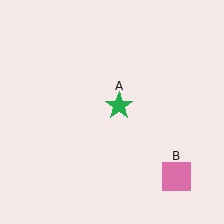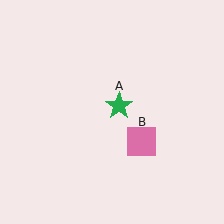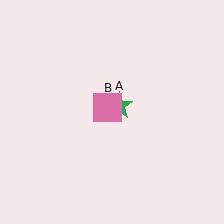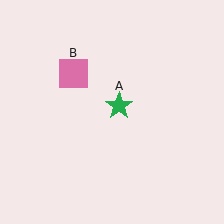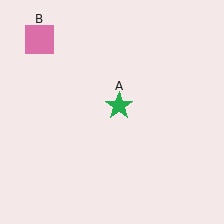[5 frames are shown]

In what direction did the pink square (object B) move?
The pink square (object B) moved up and to the left.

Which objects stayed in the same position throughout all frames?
Green star (object A) remained stationary.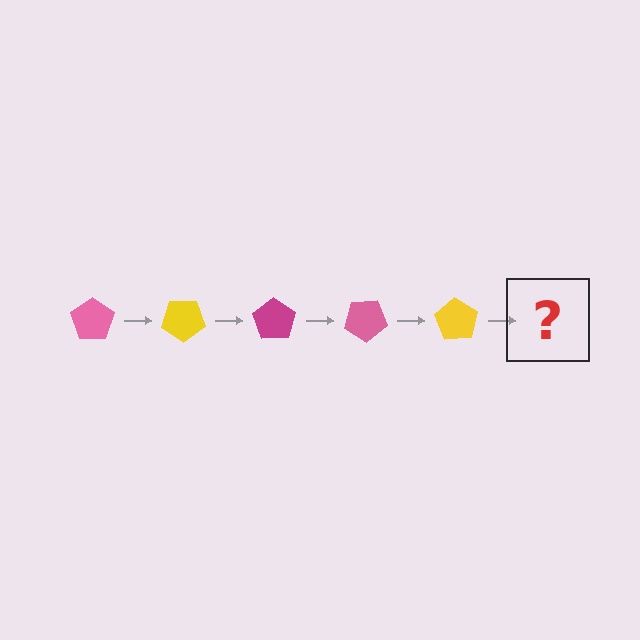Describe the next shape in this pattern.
It should be a magenta pentagon, rotated 175 degrees from the start.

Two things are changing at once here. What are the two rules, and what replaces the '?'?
The two rules are that it rotates 35 degrees each step and the color cycles through pink, yellow, and magenta. The '?' should be a magenta pentagon, rotated 175 degrees from the start.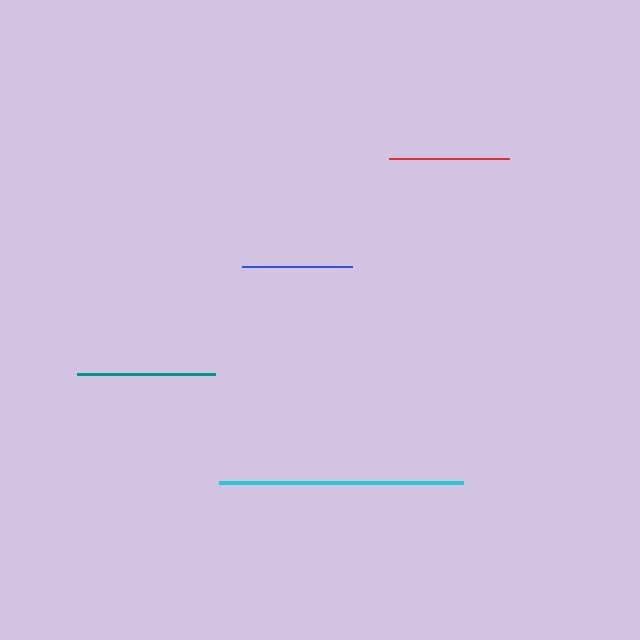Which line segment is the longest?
The cyan line is the longest at approximately 244 pixels.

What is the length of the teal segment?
The teal segment is approximately 138 pixels long.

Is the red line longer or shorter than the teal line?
The teal line is longer than the red line.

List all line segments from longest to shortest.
From longest to shortest: cyan, teal, red, blue.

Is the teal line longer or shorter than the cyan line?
The cyan line is longer than the teal line.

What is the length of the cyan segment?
The cyan segment is approximately 244 pixels long.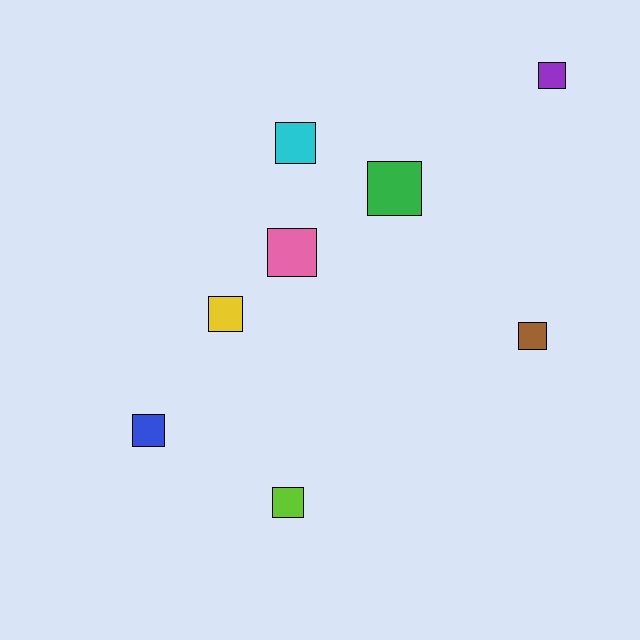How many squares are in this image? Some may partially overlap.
There are 8 squares.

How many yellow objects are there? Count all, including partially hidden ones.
There is 1 yellow object.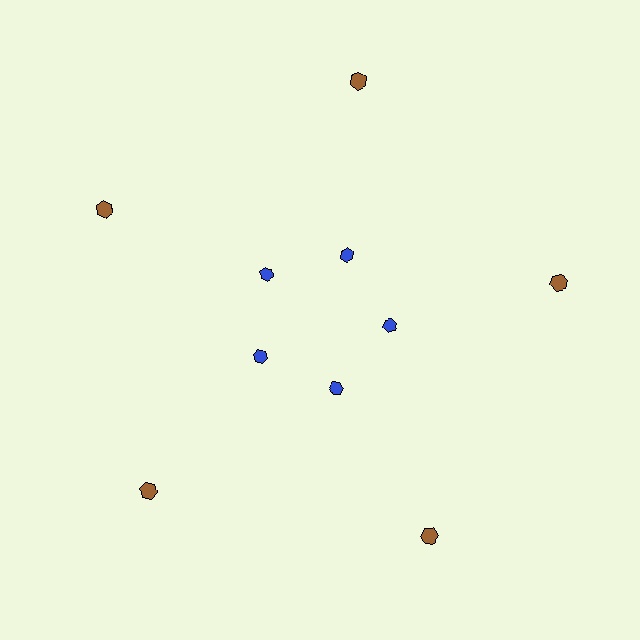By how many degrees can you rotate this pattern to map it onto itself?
The pattern maps onto itself every 72 degrees of rotation.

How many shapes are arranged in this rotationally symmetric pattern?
There are 10 shapes, arranged in 5 groups of 2.